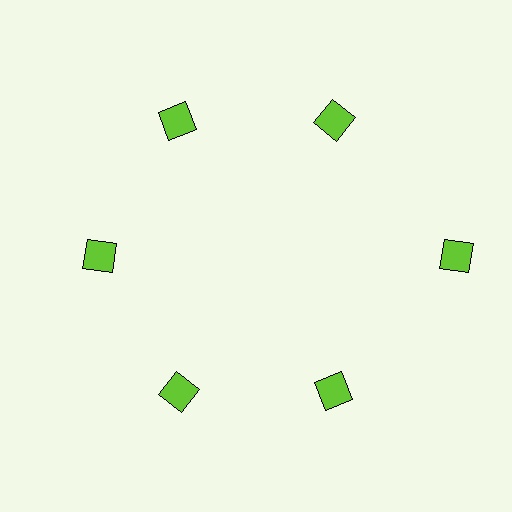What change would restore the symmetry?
The symmetry would be restored by moving it inward, back onto the ring so that all 6 squares sit at equal angles and equal distance from the center.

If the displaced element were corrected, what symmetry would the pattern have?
It would have 6-fold rotational symmetry — the pattern would map onto itself every 60 degrees.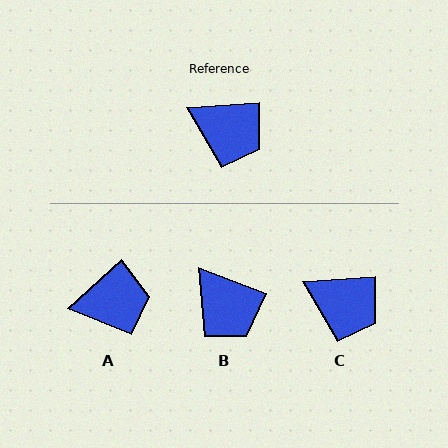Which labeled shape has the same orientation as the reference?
C.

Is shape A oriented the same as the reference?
No, it is off by about 38 degrees.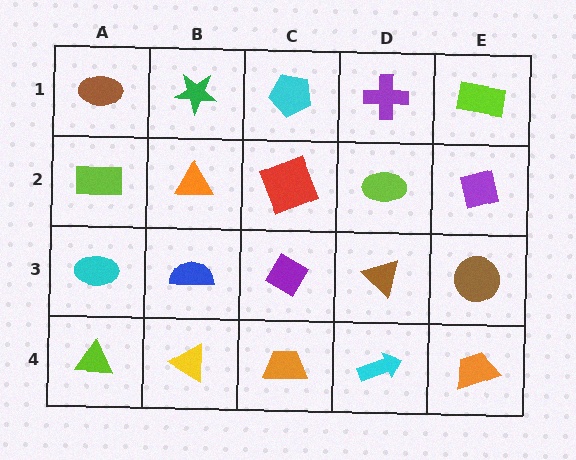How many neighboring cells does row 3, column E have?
3.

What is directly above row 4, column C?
A purple diamond.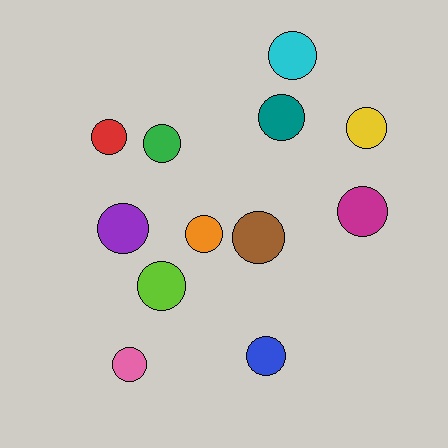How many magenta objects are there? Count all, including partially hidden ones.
There is 1 magenta object.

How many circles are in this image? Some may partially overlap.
There are 12 circles.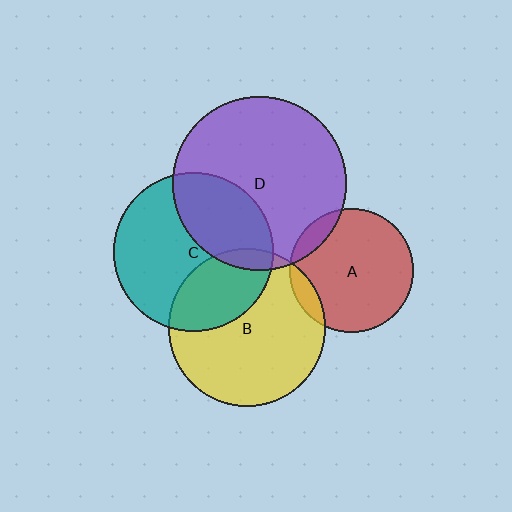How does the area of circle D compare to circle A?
Approximately 2.0 times.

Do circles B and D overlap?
Yes.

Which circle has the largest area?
Circle D (purple).